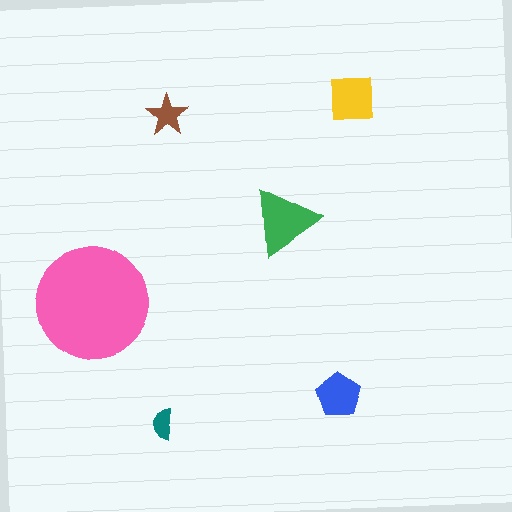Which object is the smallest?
The teal semicircle.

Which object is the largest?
The pink circle.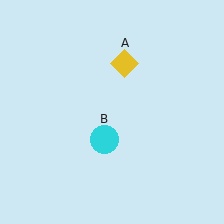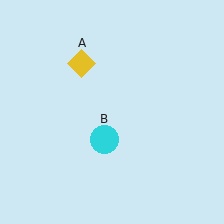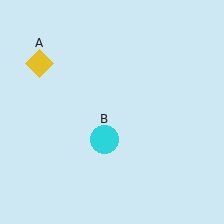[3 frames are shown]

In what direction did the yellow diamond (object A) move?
The yellow diamond (object A) moved left.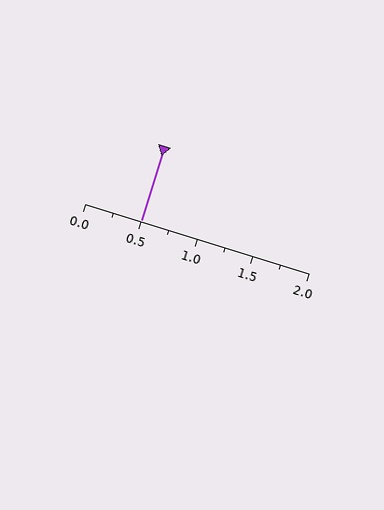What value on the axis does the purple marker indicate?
The marker indicates approximately 0.5.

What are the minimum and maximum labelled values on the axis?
The axis runs from 0.0 to 2.0.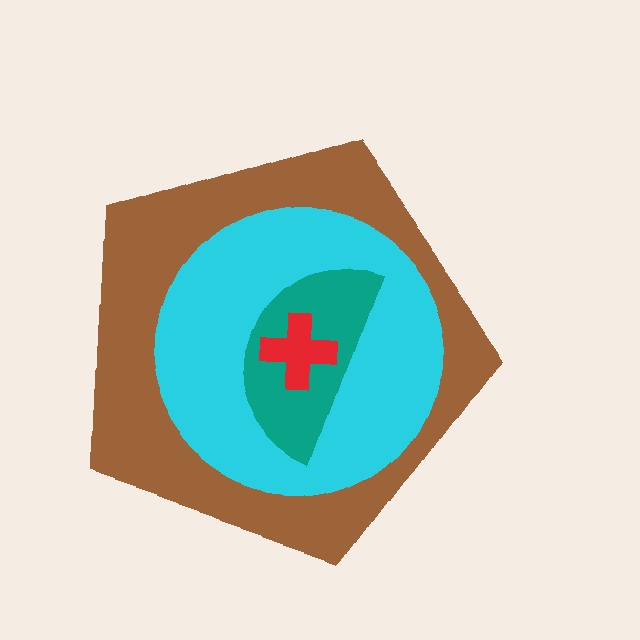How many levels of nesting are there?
4.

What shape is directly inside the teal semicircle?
The red cross.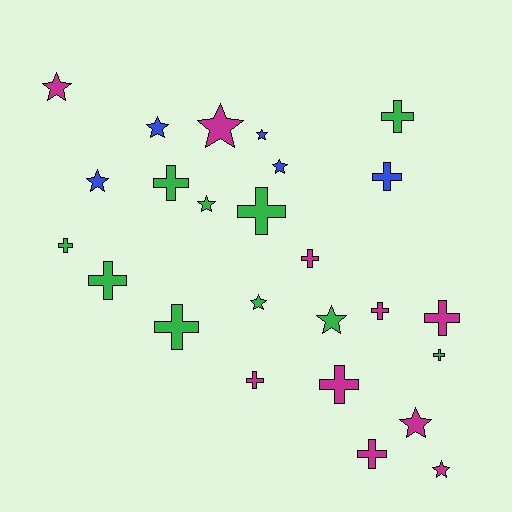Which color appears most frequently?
Green, with 10 objects.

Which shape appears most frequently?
Cross, with 14 objects.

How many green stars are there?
There are 3 green stars.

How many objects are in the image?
There are 25 objects.